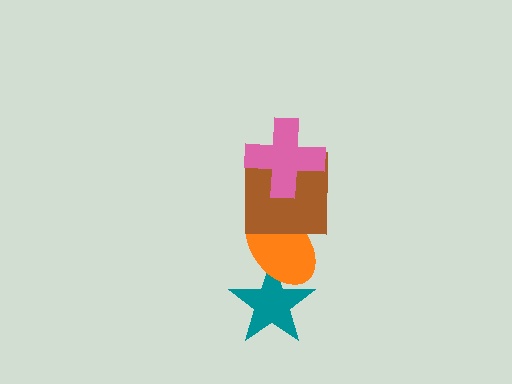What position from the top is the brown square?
The brown square is 2nd from the top.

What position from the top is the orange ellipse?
The orange ellipse is 3rd from the top.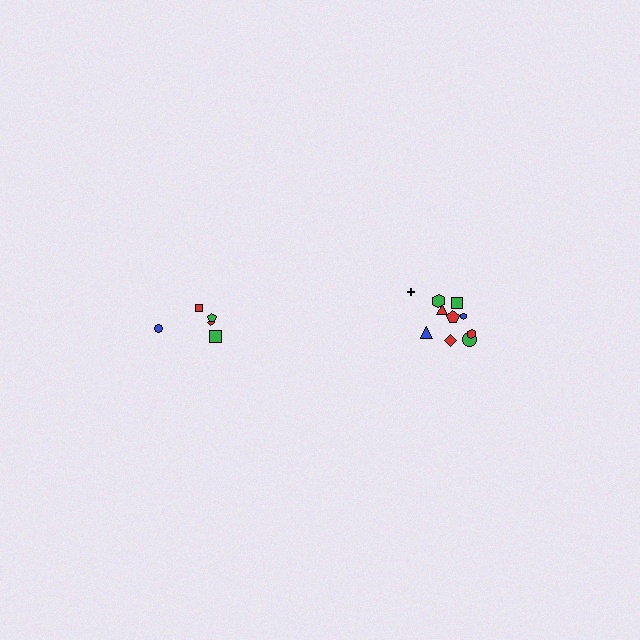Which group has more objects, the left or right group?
The right group.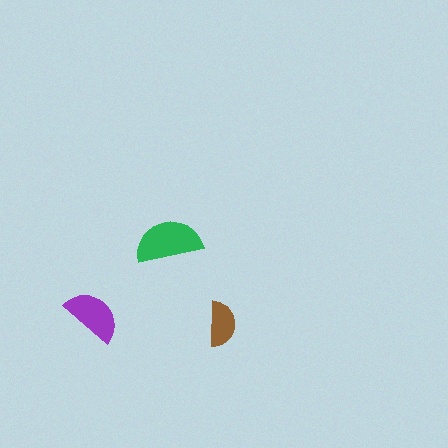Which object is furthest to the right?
The brown semicircle is rightmost.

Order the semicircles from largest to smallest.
the green one, the purple one, the brown one.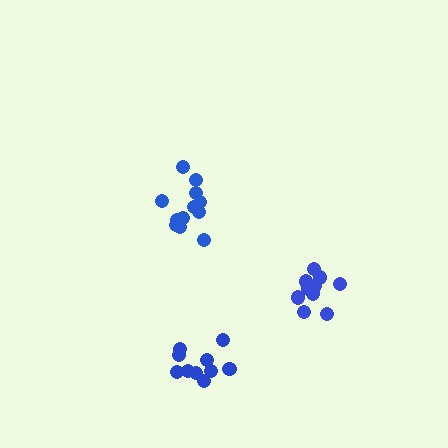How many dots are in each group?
Group 1: 12 dots, Group 2: 10 dots, Group 3: 11 dots (33 total).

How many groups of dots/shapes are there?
There are 3 groups.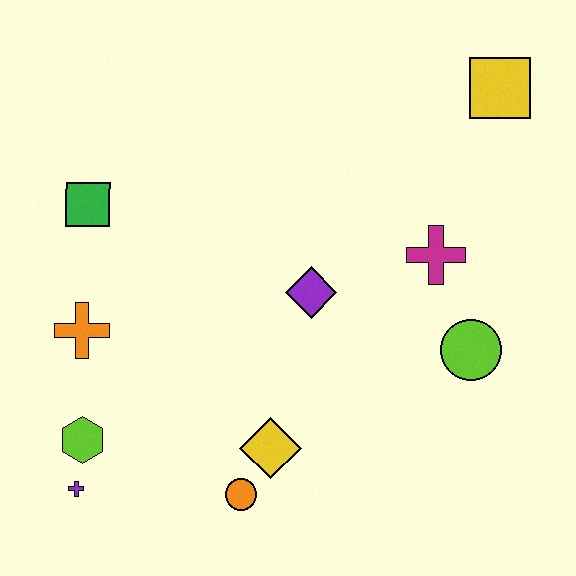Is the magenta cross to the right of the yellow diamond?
Yes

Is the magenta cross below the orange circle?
No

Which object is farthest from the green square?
The yellow square is farthest from the green square.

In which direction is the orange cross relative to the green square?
The orange cross is below the green square.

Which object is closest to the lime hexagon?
The purple cross is closest to the lime hexagon.